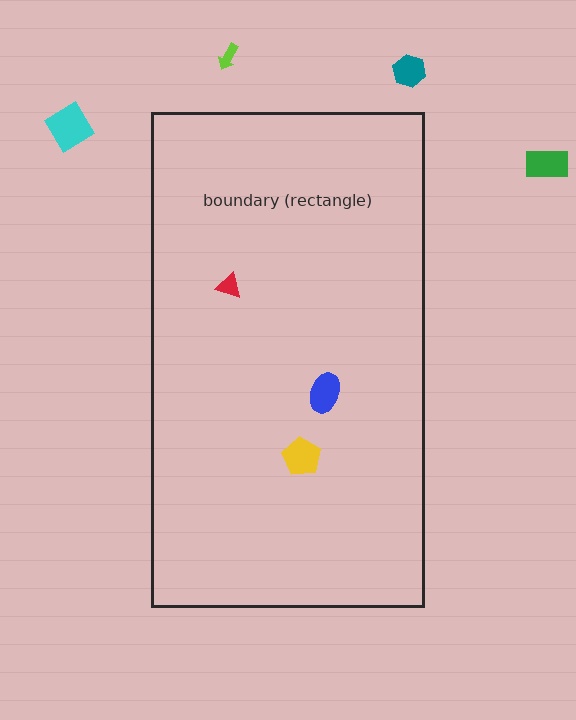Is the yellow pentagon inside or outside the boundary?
Inside.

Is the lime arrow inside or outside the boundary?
Outside.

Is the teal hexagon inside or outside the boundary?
Outside.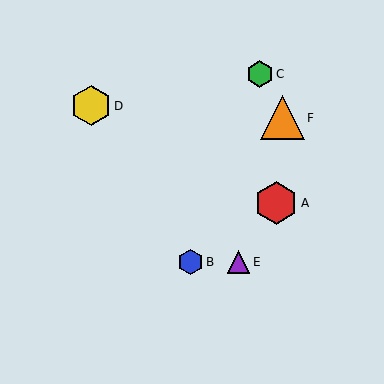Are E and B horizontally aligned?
Yes, both are at y≈262.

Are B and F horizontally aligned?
No, B is at y≈262 and F is at y≈118.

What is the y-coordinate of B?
Object B is at y≈262.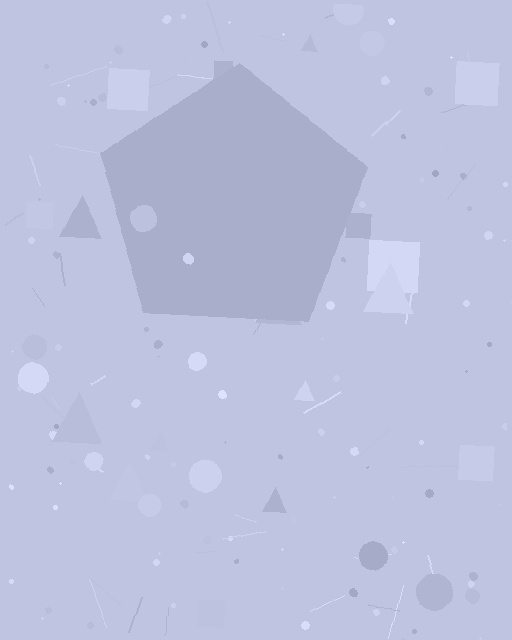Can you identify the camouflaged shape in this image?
The camouflaged shape is a pentagon.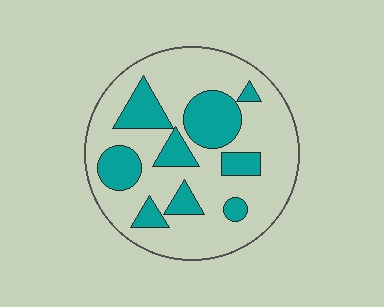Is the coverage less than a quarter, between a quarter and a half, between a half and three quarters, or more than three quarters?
Between a quarter and a half.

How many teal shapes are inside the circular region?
9.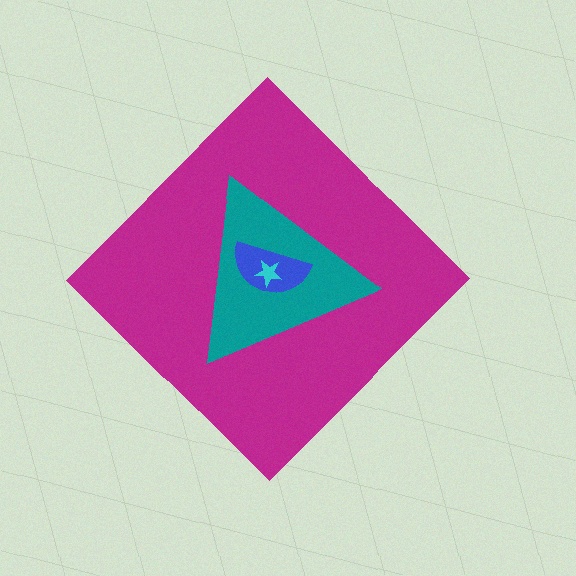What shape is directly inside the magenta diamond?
The teal triangle.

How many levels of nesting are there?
4.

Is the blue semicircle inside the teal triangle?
Yes.